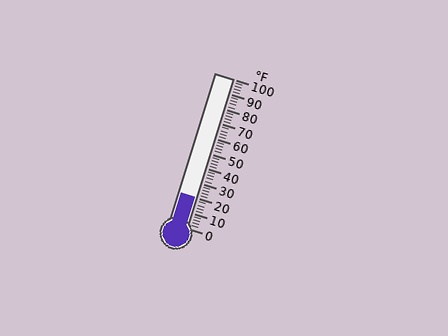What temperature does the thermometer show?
The thermometer shows approximately 20°F.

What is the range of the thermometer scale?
The thermometer scale ranges from 0°F to 100°F.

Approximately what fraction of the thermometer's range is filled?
The thermometer is filled to approximately 20% of its range.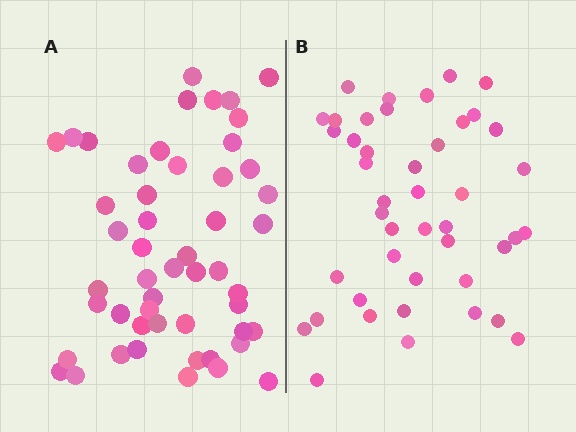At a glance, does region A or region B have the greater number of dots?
Region A (the left region) has more dots.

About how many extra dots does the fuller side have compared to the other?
Region A has roughly 8 or so more dots than region B.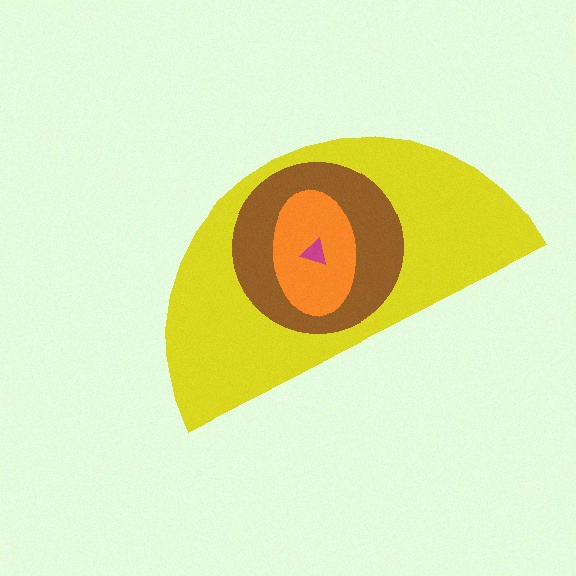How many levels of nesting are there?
4.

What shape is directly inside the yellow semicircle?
The brown circle.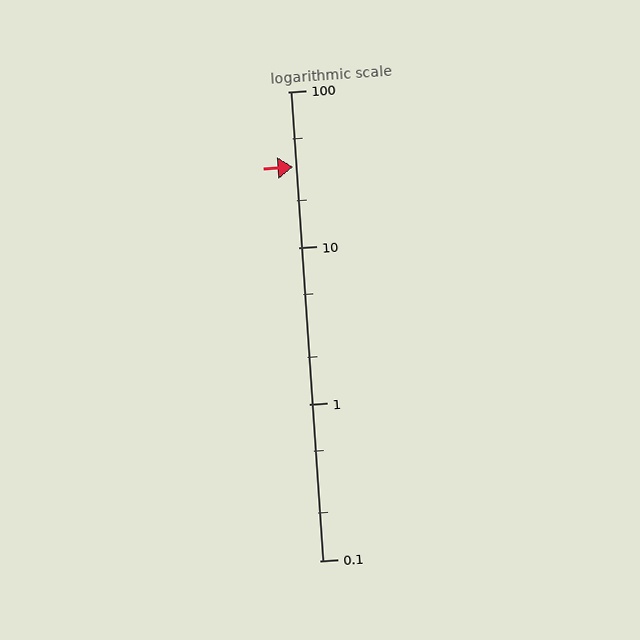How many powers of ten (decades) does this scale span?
The scale spans 3 decades, from 0.1 to 100.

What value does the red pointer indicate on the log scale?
The pointer indicates approximately 33.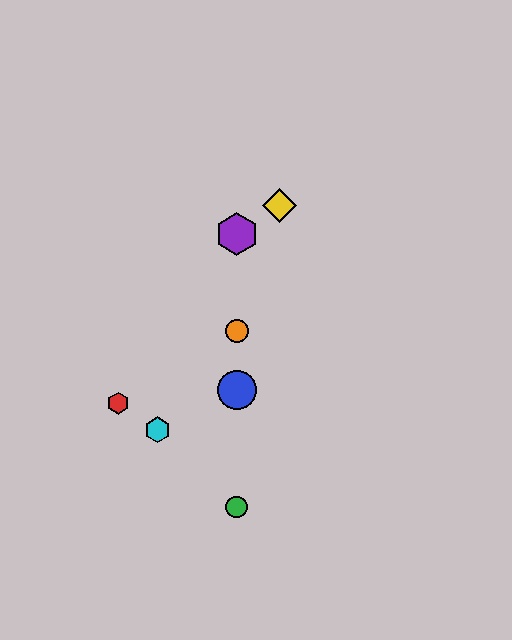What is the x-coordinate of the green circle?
The green circle is at x≈236.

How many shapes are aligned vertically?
4 shapes (the blue circle, the green circle, the purple hexagon, the orange circle) are aligned vertically.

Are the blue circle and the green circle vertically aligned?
Yes, both are at x≈237.